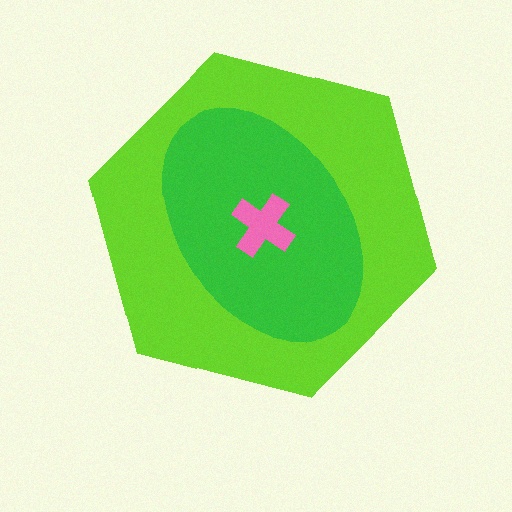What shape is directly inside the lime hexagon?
The green ellipse.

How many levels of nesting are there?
3.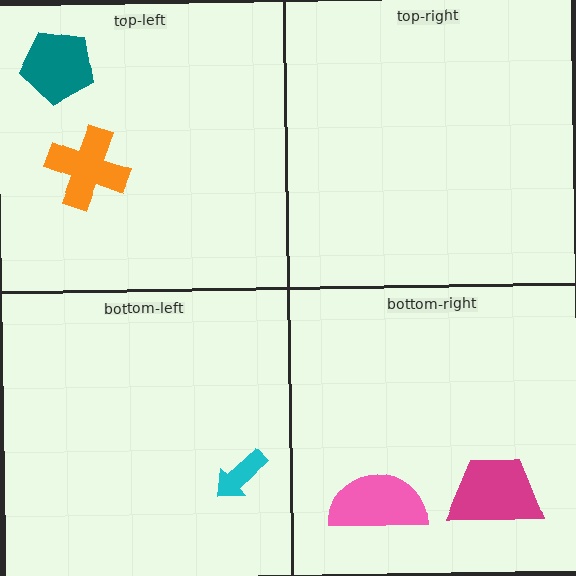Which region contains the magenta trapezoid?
The bottom-right region.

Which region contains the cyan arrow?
The bottom-left region.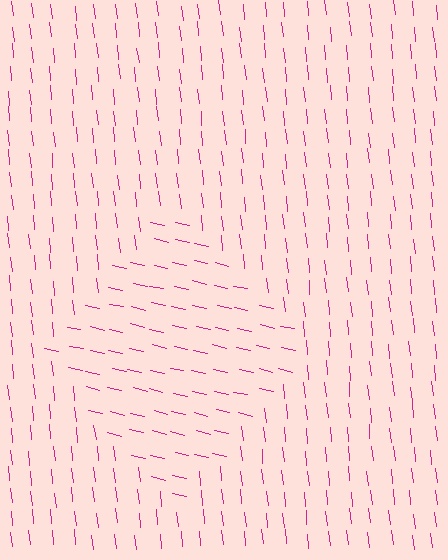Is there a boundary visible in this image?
Yes, there is a texture boundary formed by a change in line orientation.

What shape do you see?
I see a diamond.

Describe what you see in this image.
The image is filled with small magenta line segments. A diamond region in the image has lines oriented differently from the surrounding lines, creating a visible texture boundary.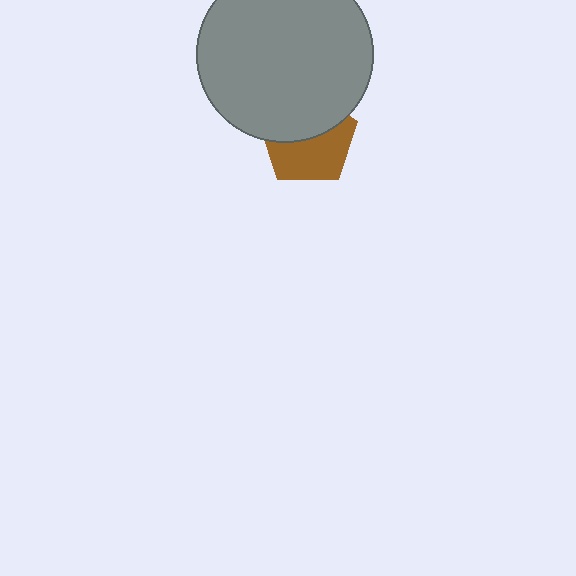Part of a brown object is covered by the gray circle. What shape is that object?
It is a pentagon.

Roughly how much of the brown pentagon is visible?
About half of it is visible (roughly 52%).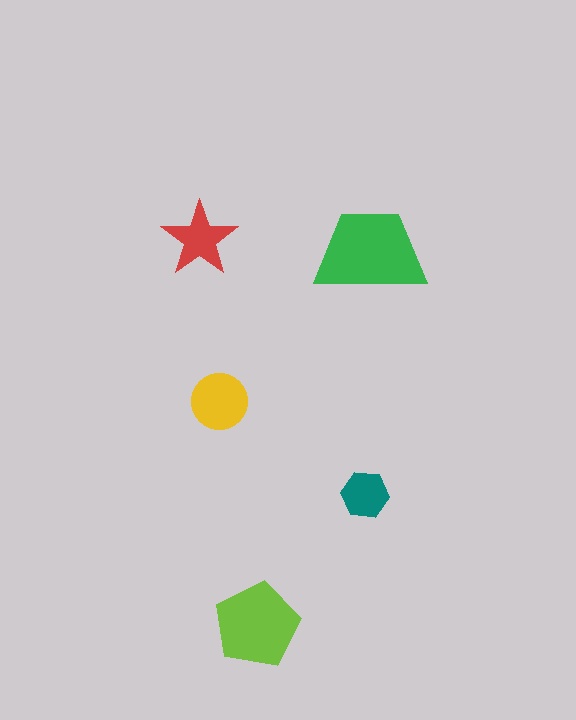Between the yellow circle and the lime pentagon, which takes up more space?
The lime pentagon.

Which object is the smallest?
The teal hexagon.